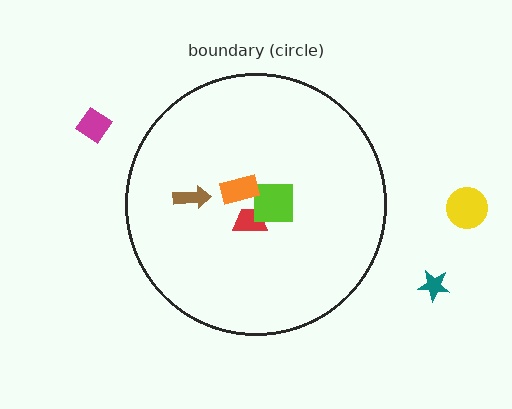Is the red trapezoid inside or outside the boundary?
Inside.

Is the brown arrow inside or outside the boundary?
Inside.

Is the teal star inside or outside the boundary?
Outside.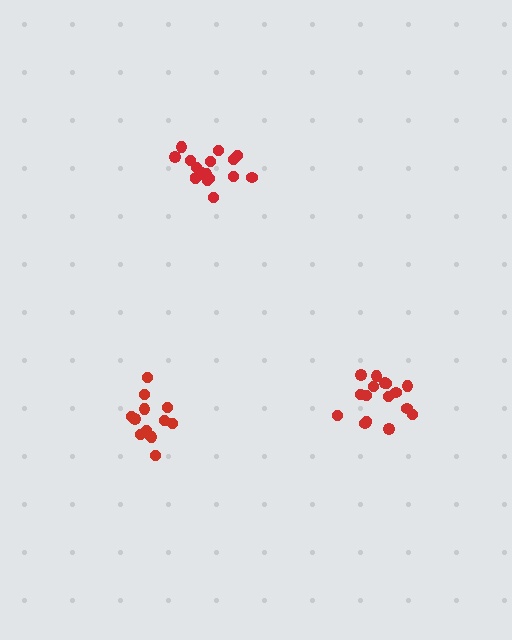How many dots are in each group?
Group 1: 16 dots, Group 2: 17 dots, Group 3: 13 dots (46 total).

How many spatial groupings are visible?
There are 3 spatial groupings.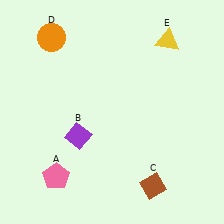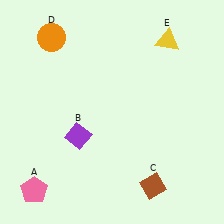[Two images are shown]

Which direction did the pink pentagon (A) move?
The pink pentagon (A) moved left.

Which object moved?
The pink pentagon (A) moved left.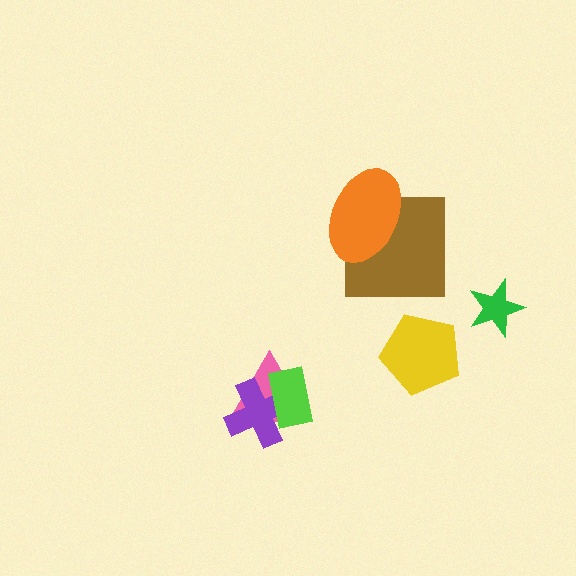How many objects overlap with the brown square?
1 object overlaps with the brown square.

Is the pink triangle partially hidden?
Yes, it is partially covered by another shape.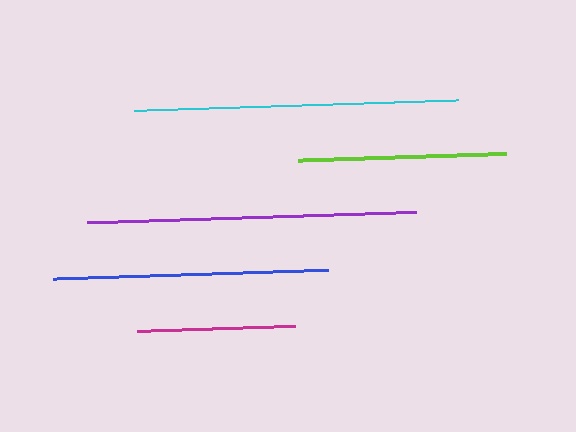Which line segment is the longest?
The purple line is the longest at approximately 329 pixels.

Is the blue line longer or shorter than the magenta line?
The blue line is longer than the magenta line.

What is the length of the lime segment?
The lime segment is approximately 208 pixels long.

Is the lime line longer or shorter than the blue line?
The blue line is longer than the lime line.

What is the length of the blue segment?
The blue segment is approximately 275 pixels long.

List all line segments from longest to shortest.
From longest to shortest: purple, cyan, blue, lime, magenta.